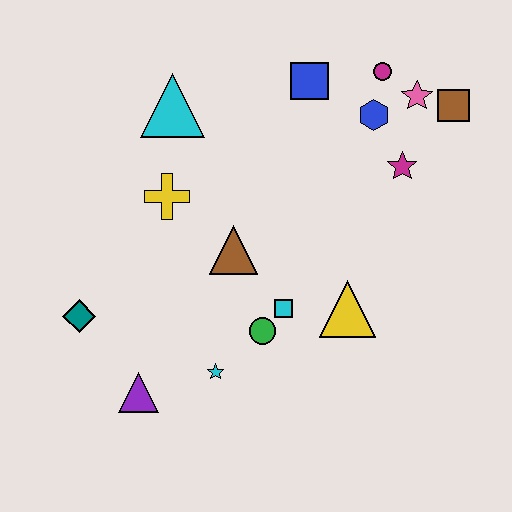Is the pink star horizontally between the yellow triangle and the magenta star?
No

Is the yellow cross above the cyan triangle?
No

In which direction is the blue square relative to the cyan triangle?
The blue square is to the right of the cyan triangle.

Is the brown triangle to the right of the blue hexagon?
No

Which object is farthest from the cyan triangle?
The purple triangle is farthest from the cyan triangle.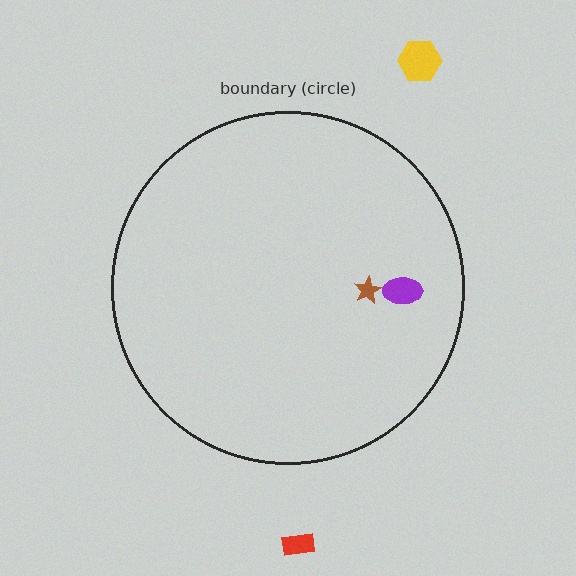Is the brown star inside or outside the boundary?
Inside.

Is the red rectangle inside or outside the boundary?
Outside.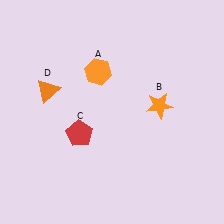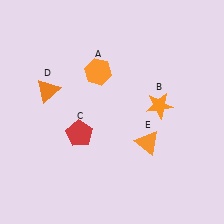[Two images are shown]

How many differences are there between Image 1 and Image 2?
There is 1 difference between the two images.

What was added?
An orange triangle (E) was added in Image 2.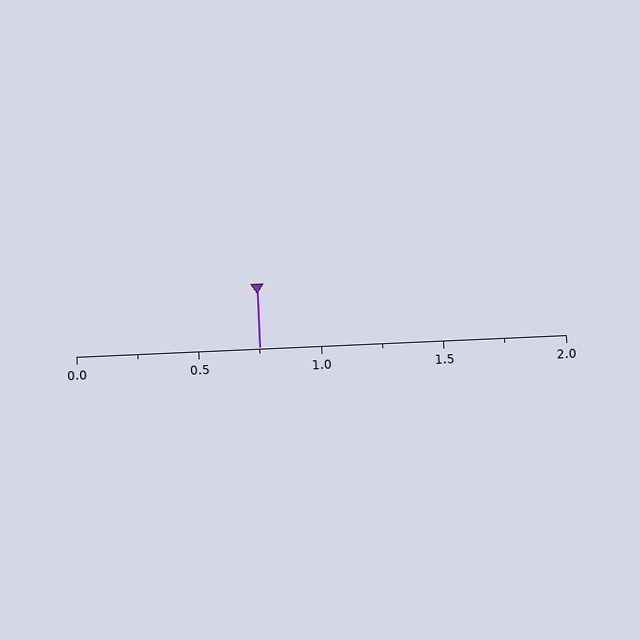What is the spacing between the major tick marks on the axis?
The major ticks are spaced 0.5 apart.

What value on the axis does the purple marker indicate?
The marker indicates approximately 0.75.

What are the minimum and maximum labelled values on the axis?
The axis runs from 0.0 to 2.0.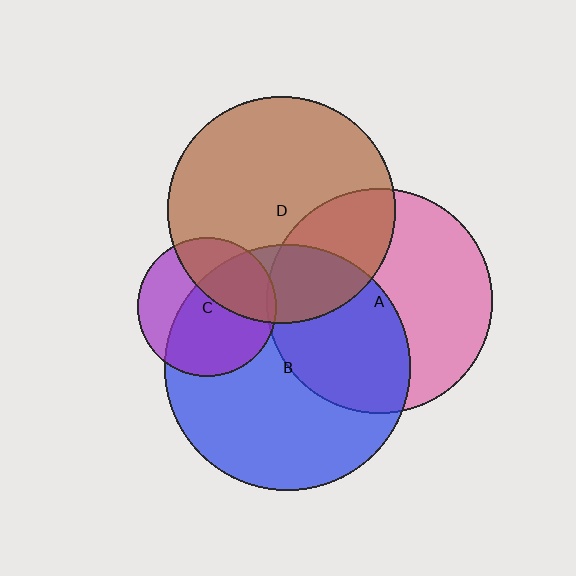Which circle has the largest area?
Circle B (blue).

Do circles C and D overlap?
Yes.